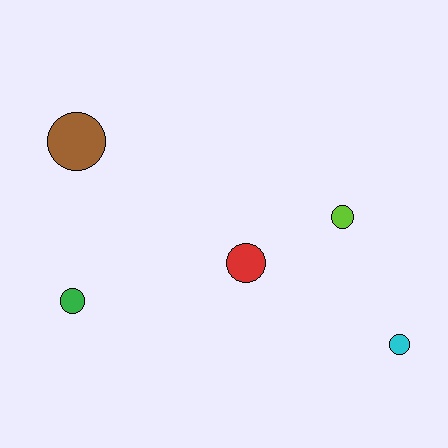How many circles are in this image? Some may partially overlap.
There are 5 circles.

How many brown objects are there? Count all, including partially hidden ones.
There is 1 brown object.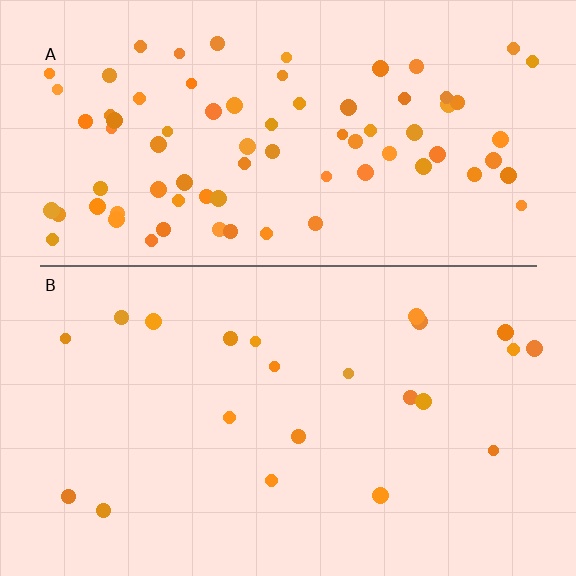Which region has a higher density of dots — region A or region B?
A (the top).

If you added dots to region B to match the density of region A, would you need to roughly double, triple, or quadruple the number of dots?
Approximately quadruple.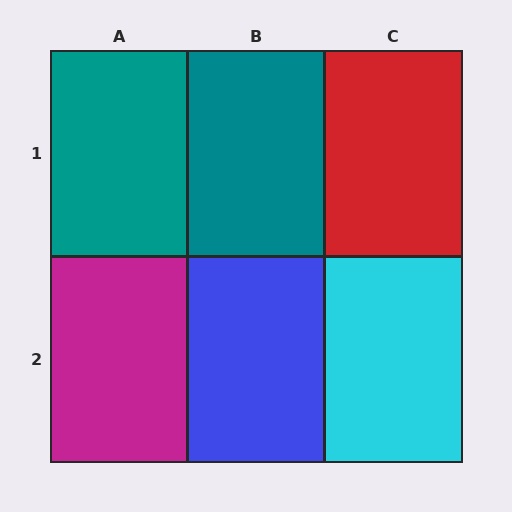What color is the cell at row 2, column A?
Magenta.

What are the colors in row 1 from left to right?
Teal, teal, red.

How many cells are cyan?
1 cell is cyan.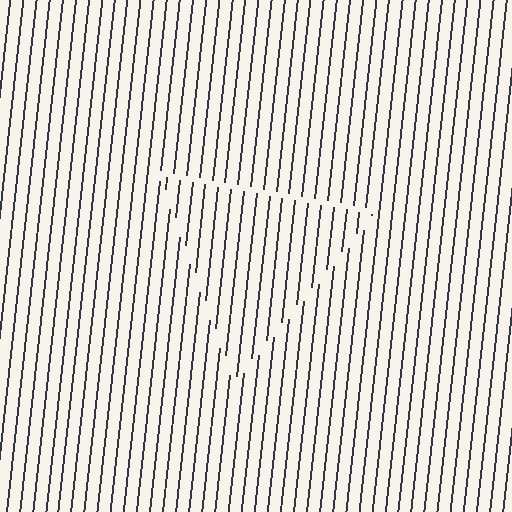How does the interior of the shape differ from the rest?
The interior of the shape contains the same grating, shifted by half a period — the contour is defined by the phase discontinuity where line-ends from the inner and outer gratings abut.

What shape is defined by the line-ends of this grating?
An illusory triangle. The interior of the shape contains the same grating, shifted by half a period — the contour is defined by the phase discontinuity where line-ends from the inner and outer gratings abut.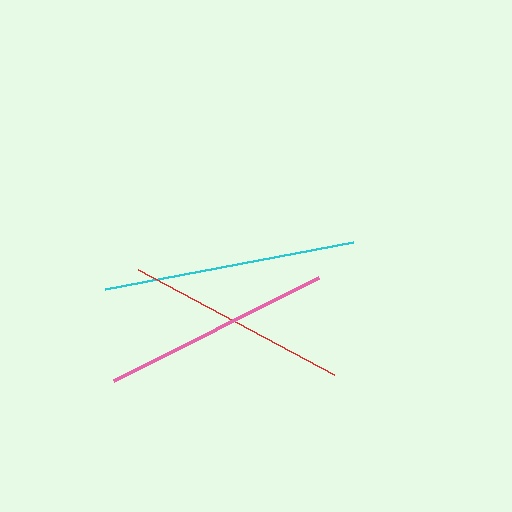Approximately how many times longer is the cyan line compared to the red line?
The cyan line is approximately 1.1 times the length of the red line.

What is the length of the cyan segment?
The cyan segment is approximately 252 pixels long.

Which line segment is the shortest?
The red line is the shortest at approximately 223 pixels.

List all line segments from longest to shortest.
From longest to shortest: cyan, pink, red.